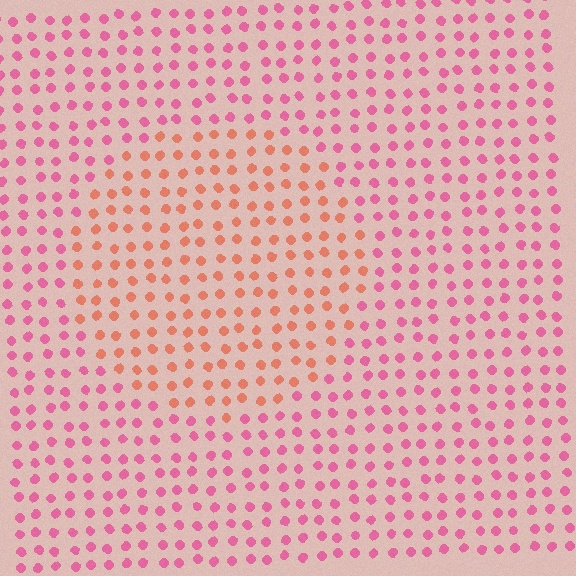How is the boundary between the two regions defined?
The boundary is defined purely by a slight shift in hue (about 38 degrees). Spacing, size, and orientation are identical on both sides.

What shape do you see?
I see a circle.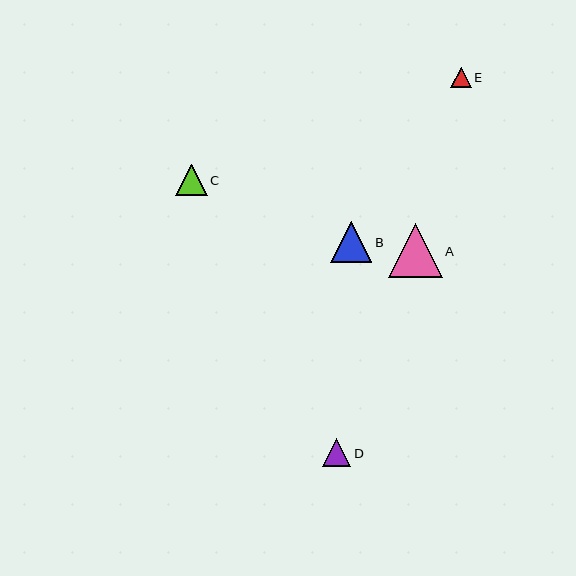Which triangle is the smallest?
Triangle E is the smallest with a size of approximately 21 pixels.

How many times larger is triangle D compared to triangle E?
Triangle D is approximately 1.4 times the size of triangle E.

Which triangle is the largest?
Triangle A is the largest with a size of approximately 54 pixels.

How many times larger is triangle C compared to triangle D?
Triangle C is approximately 1.1 times the size of triangle D.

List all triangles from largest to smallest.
From largest to smallest: A, B, C, D, E.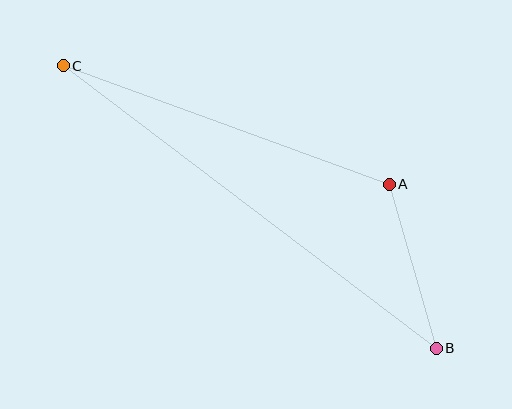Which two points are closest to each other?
Points A and B are closest to each other.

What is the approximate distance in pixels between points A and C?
The distance between A and C is approximately 347 pixels.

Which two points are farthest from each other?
Points B and C are farthest from each other.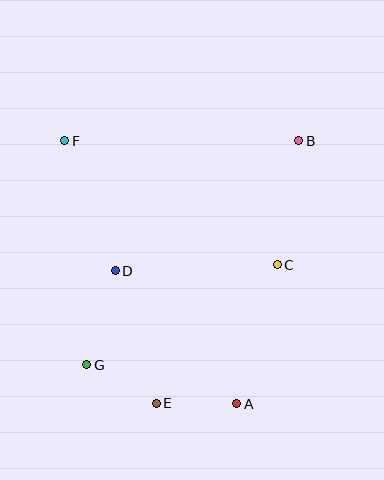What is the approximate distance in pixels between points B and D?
The distance between B and D is approximately 225 pixels.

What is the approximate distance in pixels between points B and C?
The distance between B and C is approximately 126 pixels.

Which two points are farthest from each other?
Points A and F are farthest from each other.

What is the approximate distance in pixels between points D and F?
The distance between D and F is approximately 140 pixels.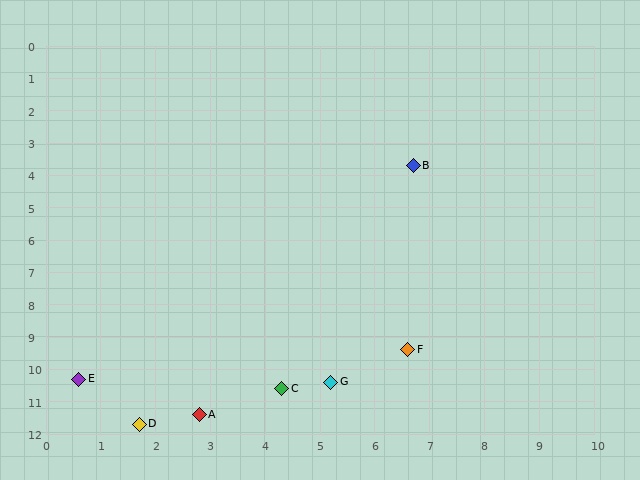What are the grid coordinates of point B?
Point B is at approximately (6.7, 3.7).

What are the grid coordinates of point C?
Point C is at approximately (4.3, 10.6).